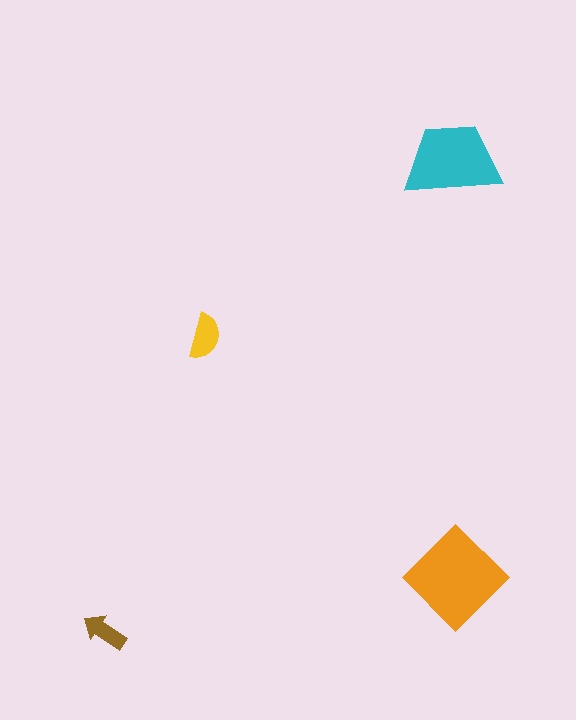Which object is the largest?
The orange diamond.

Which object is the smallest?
The brown arrow.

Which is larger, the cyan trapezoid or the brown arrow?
The cyan trapezoid.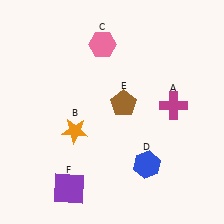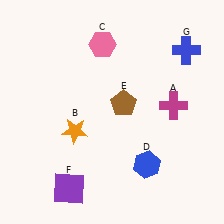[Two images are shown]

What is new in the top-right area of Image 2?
A blue cross (G) was added in the top-right area of Image 2.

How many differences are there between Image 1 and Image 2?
There is 1 difference between the two images.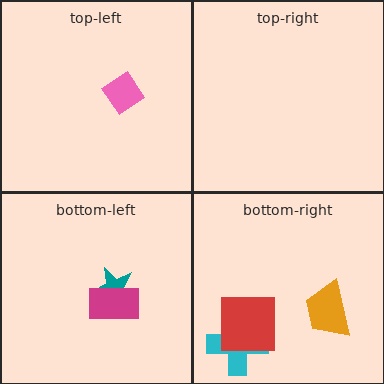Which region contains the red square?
The bottom-right region.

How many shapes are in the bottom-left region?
2.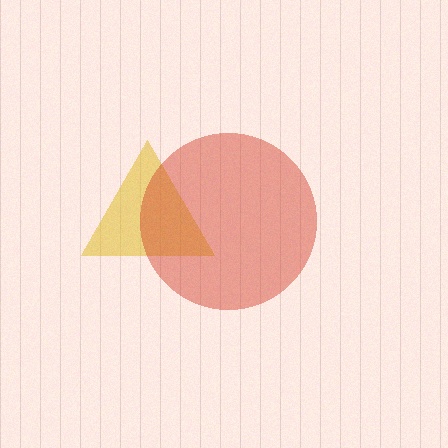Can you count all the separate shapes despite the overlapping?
Yes, there are 2 separate shapes.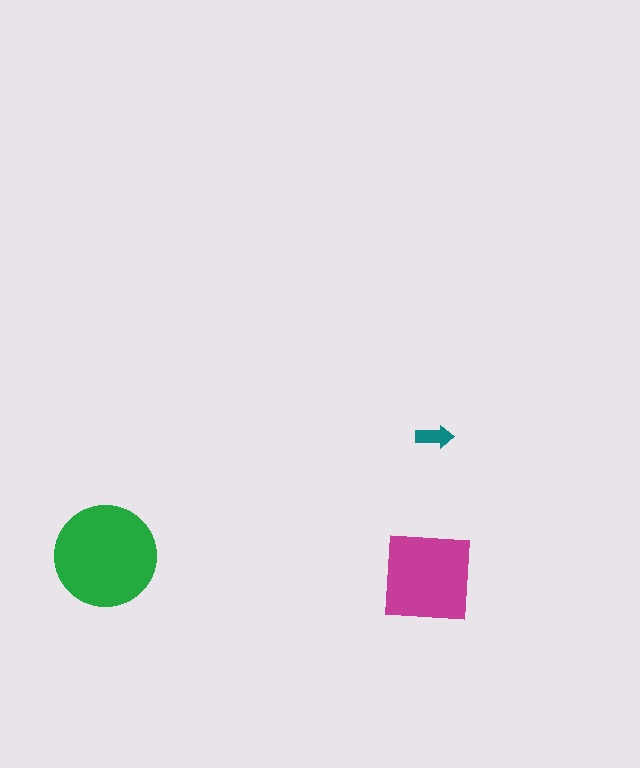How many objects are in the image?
There are 3 objects in the image.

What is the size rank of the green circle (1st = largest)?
1st.